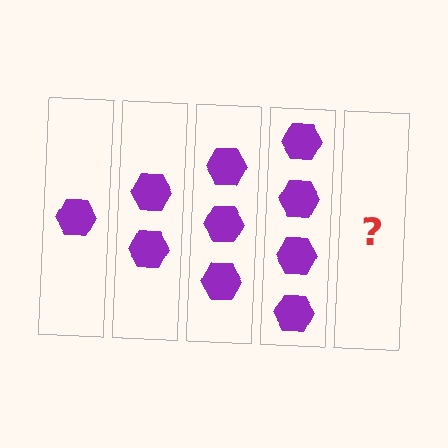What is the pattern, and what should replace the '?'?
The pattern is that each step adds one more hexagon. The '?' should be 5 hexagons.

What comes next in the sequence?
The next element should be 5 hexagons.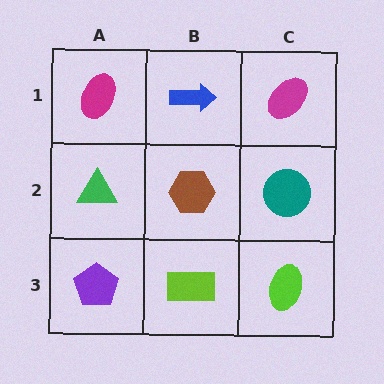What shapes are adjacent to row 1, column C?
A teal circle (row 2, column C), a blue arrow (row 1, column B).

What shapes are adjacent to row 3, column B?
A brown hexagon (row 2, column B), a purple pentagon (row 3, column A), a lime ellipse (row 3, column C).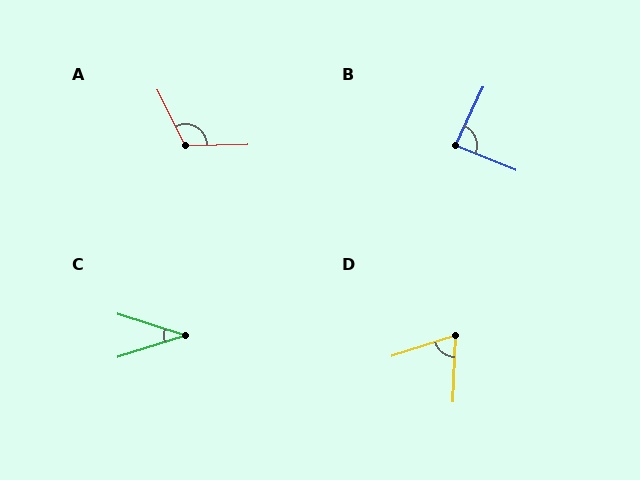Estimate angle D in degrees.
Approximately 70 degrees.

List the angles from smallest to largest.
C (35°), D (70°), B (87°), A (115°).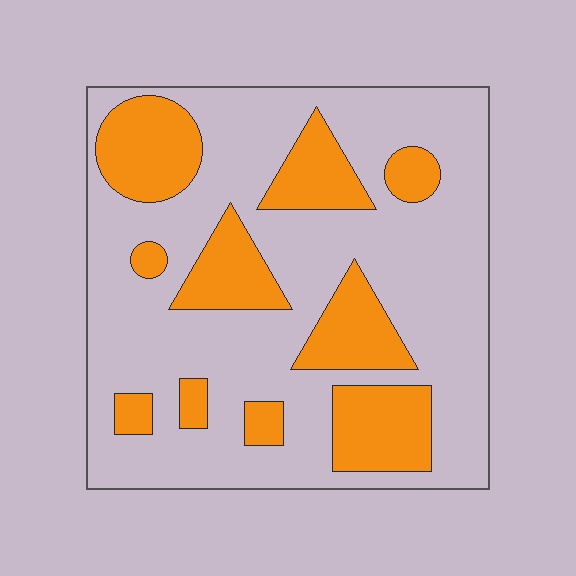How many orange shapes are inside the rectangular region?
10.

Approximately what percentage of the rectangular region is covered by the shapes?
Approximately 30%.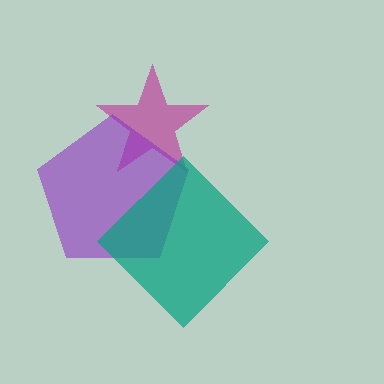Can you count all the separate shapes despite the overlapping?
Yes, there are 3 separate shapes.